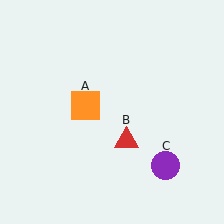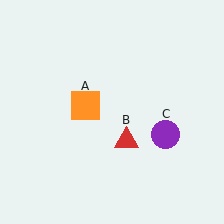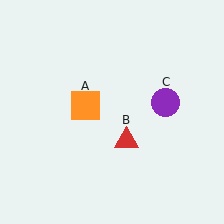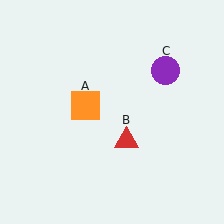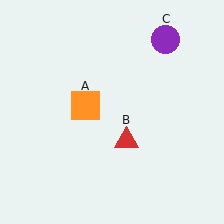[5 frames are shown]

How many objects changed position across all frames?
1 object changed position: purple circle (object C).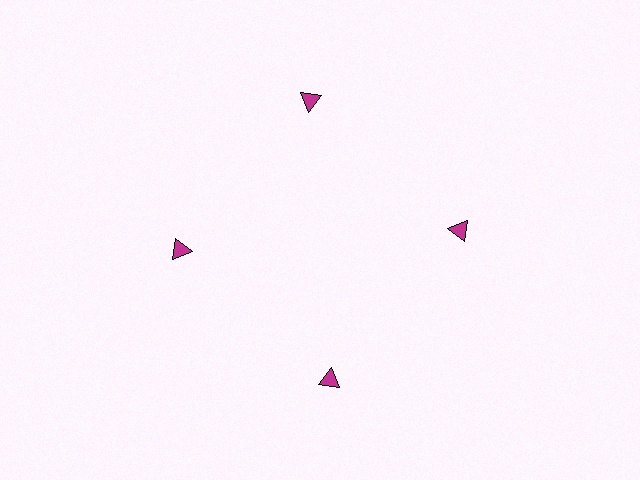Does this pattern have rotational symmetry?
Yes, this pattern has 4-fold rotational symmetry. It looks the same after rotating 90 degrees around the center.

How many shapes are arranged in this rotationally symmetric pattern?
There are 4 shapes, arranged in 4 groups of 1.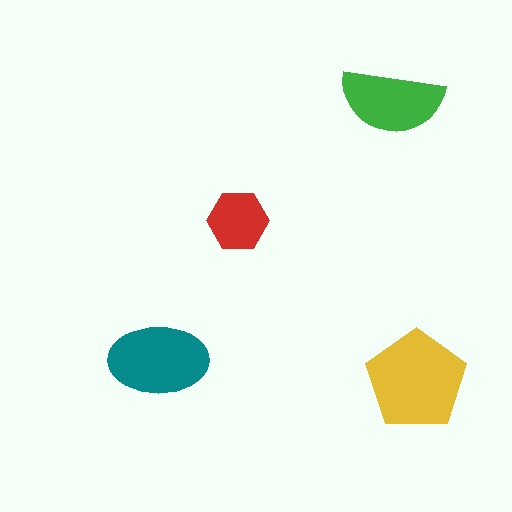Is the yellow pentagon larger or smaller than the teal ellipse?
Larger.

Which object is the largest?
The yellow pentagon.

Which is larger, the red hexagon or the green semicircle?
The green semicircle.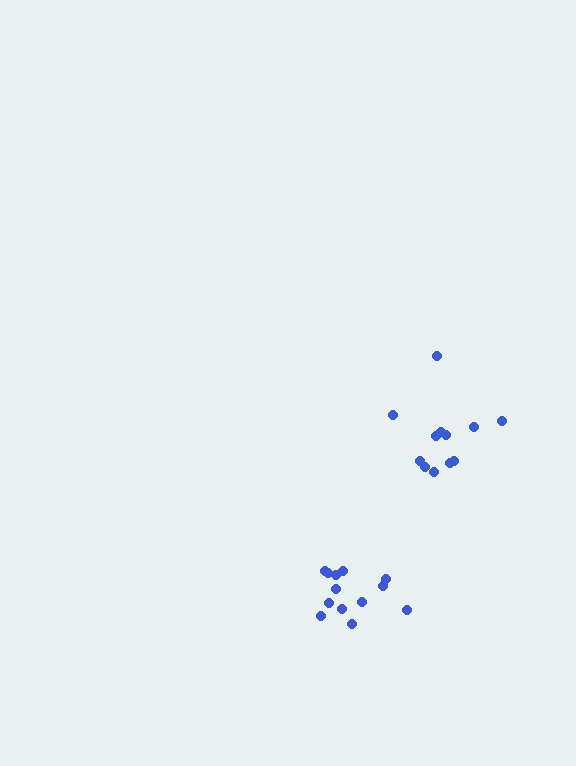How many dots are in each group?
Group 1: 13 dots, Group 2: 12 dots (25 total).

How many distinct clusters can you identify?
There are 2 distinct clusters.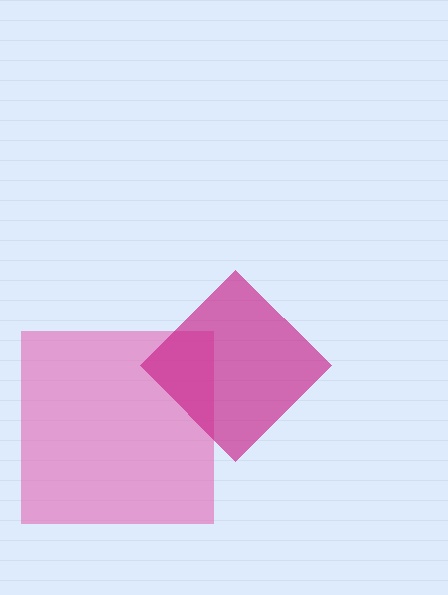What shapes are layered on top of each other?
The layered shapes are: a pink square, a magenta diamond.